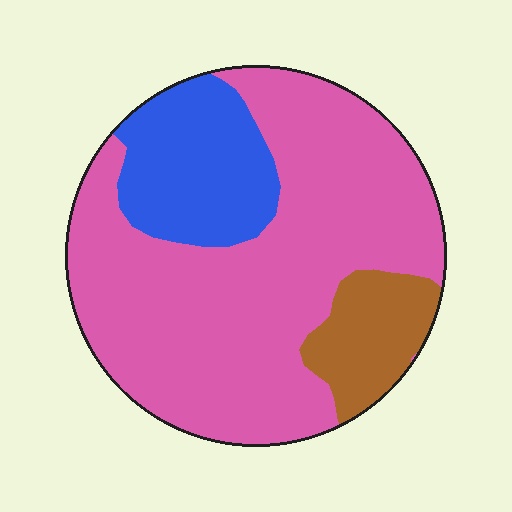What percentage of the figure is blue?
Blue covers roughly 20% of the figure.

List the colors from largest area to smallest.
From largest to smallest: pink, blue, brown.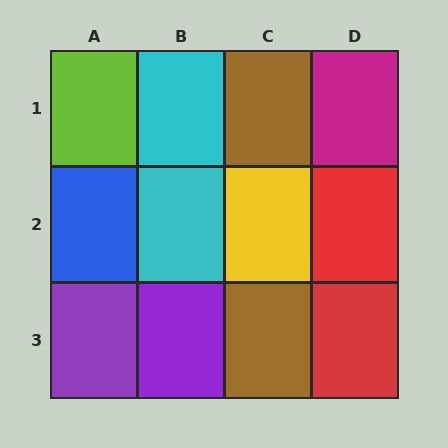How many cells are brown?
2 cells are brown.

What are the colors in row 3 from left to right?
Purple, purple, brown, red.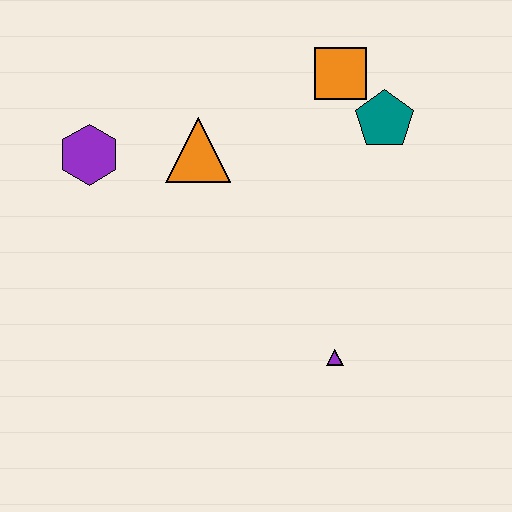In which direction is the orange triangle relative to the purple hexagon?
The orange triangle is to the right of the purple hexagon.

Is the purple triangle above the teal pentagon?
No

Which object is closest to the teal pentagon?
The orange square is closest to the teal pentagon.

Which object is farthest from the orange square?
The purple triangle is farthest from the orange square.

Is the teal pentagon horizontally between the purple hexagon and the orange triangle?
No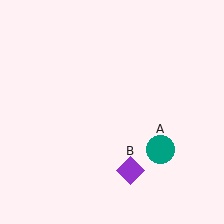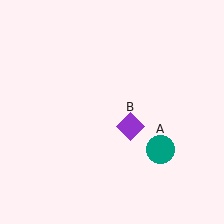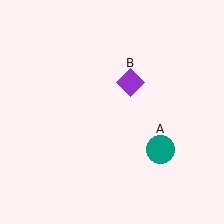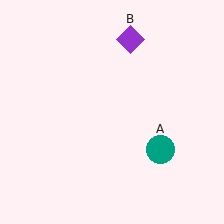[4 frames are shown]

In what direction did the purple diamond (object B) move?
The purple diamond (object B) moved up.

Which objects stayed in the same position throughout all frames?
Teal circle (object A) remained stationary.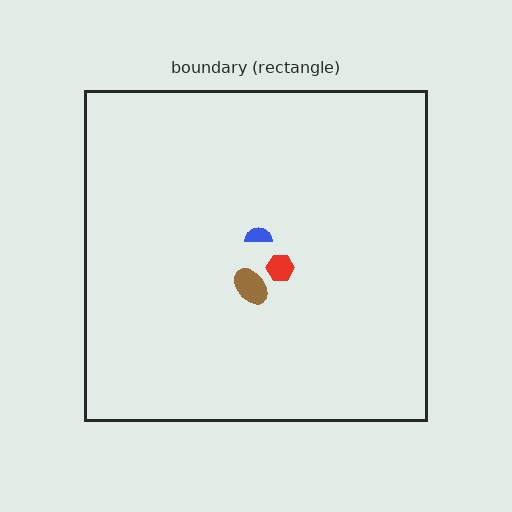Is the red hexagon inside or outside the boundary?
Inside.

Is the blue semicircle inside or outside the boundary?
Inside.